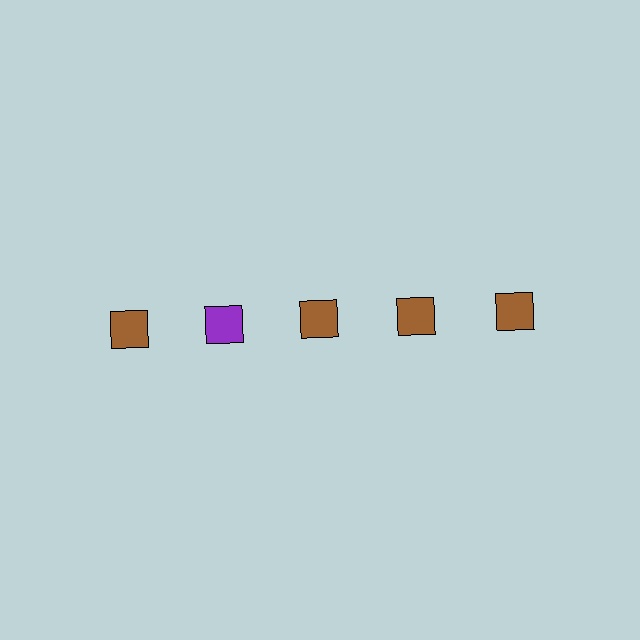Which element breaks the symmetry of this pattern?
The purple square in the top row, second from left column breaks the symmetry. All other shapes are brown squares.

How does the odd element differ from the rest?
It has a different color: purple instead of brown.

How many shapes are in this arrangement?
There are 5 shapes arranged in a grid pattern.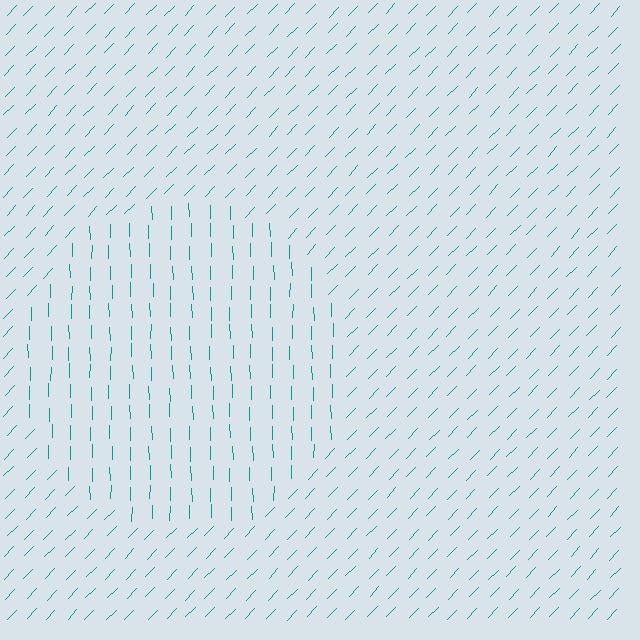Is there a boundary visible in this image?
Yes, there is a texture boundary formed by a change in line orientation.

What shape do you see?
I see a circle.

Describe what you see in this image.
The image is filled with small teal line segments. A circle region in the image has lines oriented differently from the surrounding lines, creating a visible texture boundary.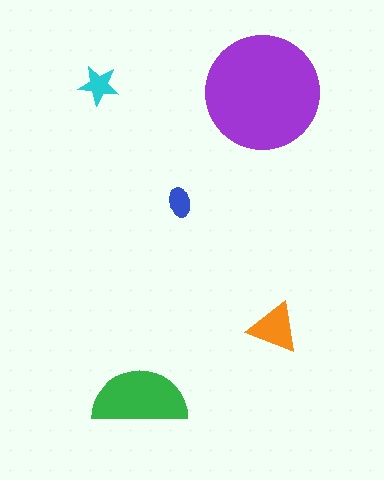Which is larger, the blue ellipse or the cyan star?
The cyan star.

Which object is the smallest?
The blue ellipse.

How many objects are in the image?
There are 5 objects in the image.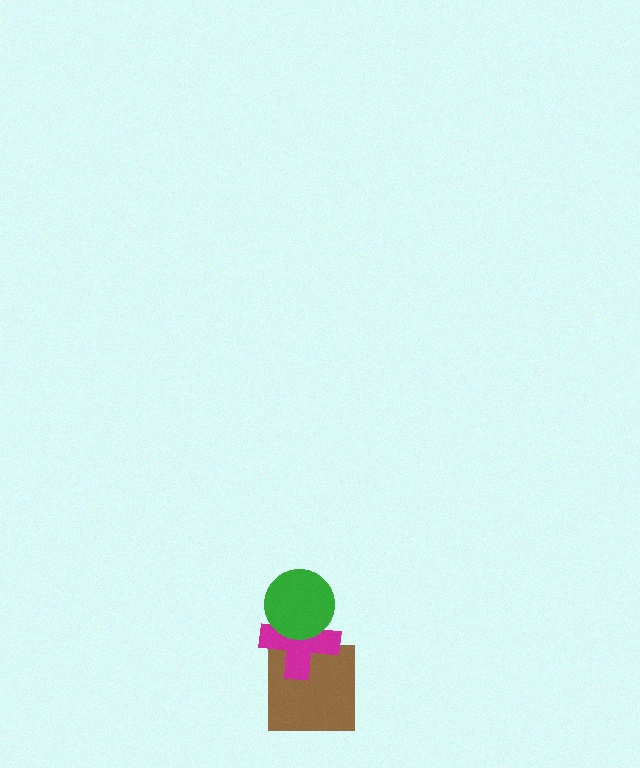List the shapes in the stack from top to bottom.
From top to bottom: the green circle, the magenta cross, the brown square.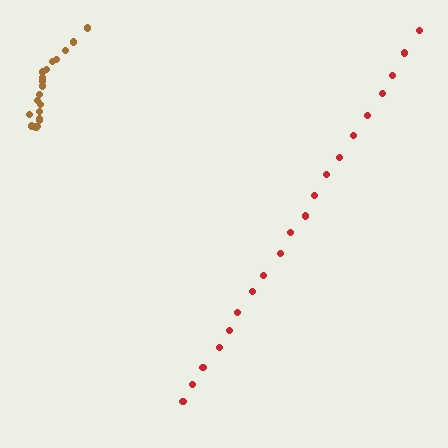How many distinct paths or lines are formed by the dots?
There are 2 distinct paths.